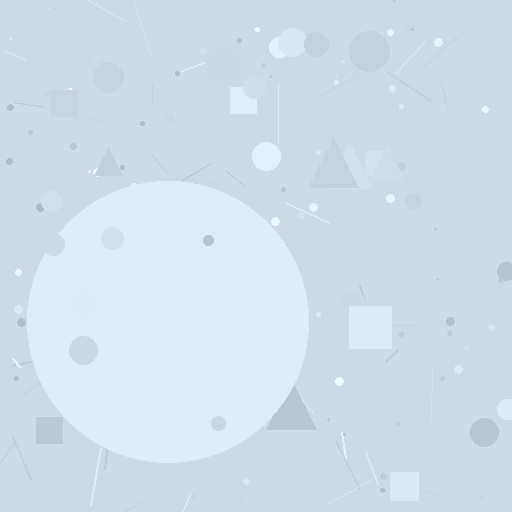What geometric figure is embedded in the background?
A circle is embedded in the background.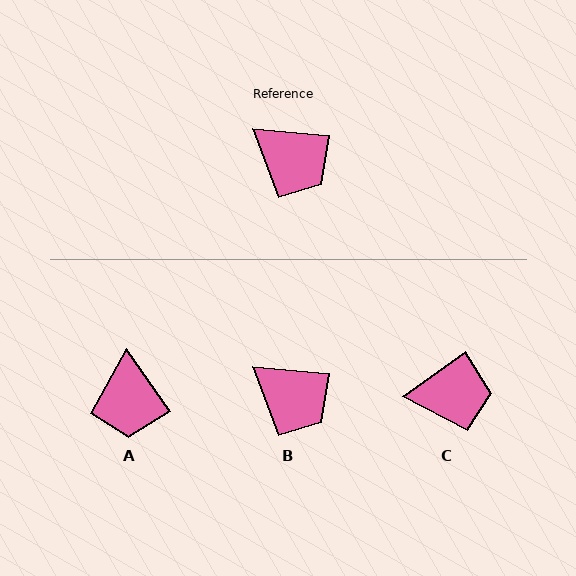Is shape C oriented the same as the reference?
No, it is off by about 41 degrees.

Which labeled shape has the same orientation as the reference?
B.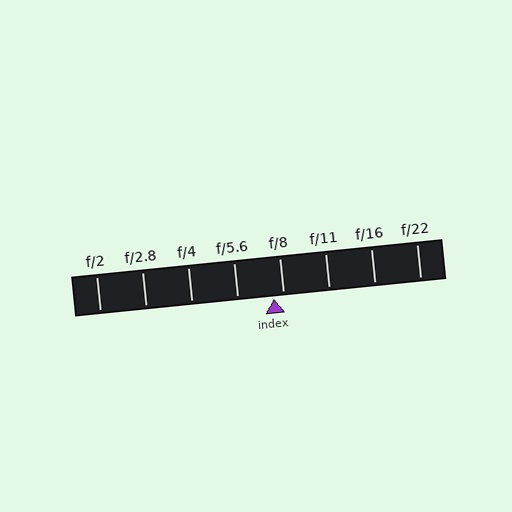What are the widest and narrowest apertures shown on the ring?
The widest aperture shown is f/2 and the narrowest is f/22.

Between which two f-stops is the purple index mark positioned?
The index mark is between f/5.6 and f/8.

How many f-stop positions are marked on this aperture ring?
There are 8 f-stop positions marked.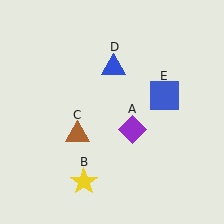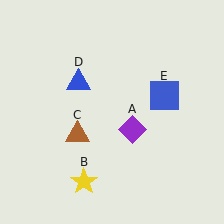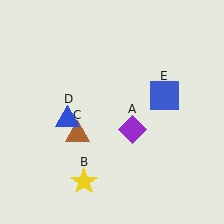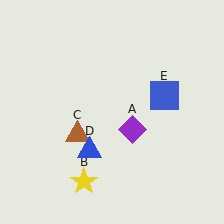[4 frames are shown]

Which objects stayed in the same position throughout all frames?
Purple diamond (object A) and yellow star (object B) and brown triangle (object C) and blue square (object E) remained stationary.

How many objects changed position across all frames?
1 object changed position: blue triangle (object D).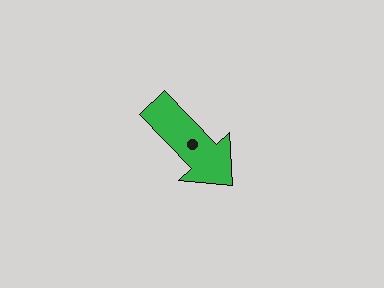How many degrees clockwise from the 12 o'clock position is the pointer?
Approximately 136 degrees.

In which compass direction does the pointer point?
Southeast.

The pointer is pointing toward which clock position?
Roughly 5 o'clock.